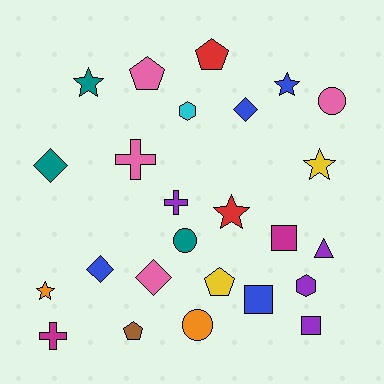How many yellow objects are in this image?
There are 2 yellow objects.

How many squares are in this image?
There are 3 squares.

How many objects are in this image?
There are 25 objects.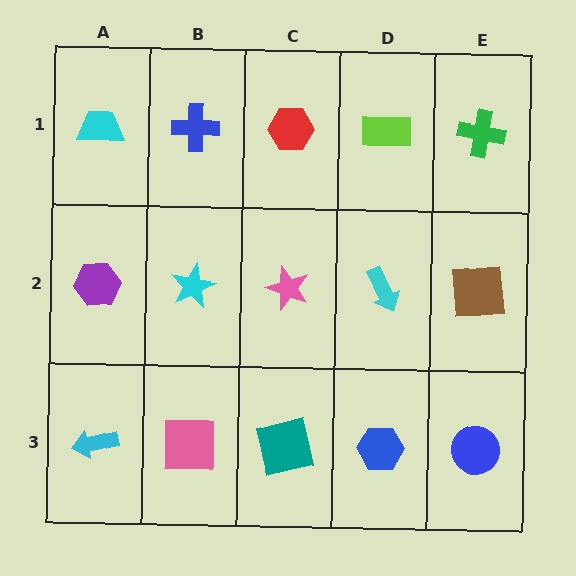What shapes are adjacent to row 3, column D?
A cyan arrow (row 2, column D), a teal square (row 3, column C), a blue circle (row 3, column E).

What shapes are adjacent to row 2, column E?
A green cross (row 1, column E), a blue circle (row 3, column E), a cyan arrow (row 2, column D).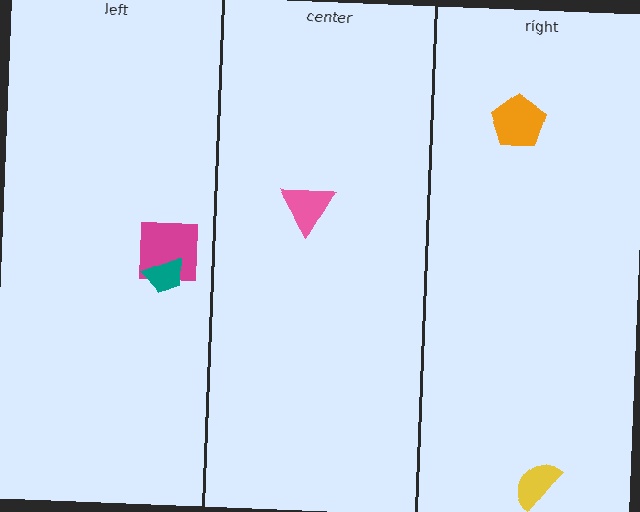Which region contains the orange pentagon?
The right region.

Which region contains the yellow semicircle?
The right region.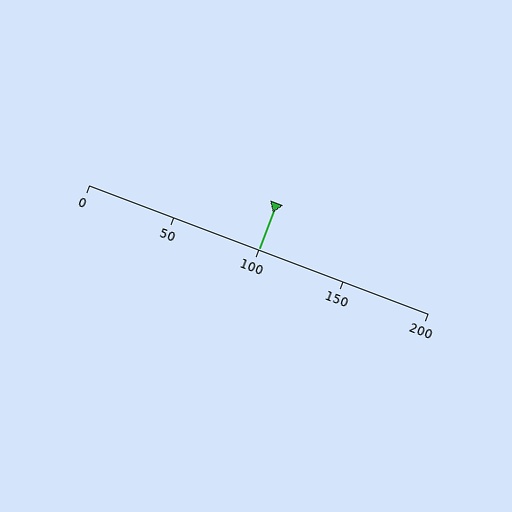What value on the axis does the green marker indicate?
The marker indicates approximately 100.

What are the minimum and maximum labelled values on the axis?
The axis runs from 0 to 200.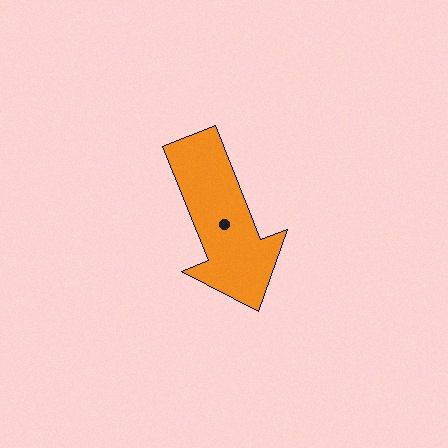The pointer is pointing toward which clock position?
Roughly 5 o'clock.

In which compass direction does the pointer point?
South.